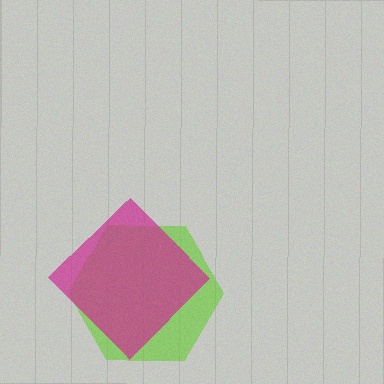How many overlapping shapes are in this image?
There are 2 overlapping shapes in the image.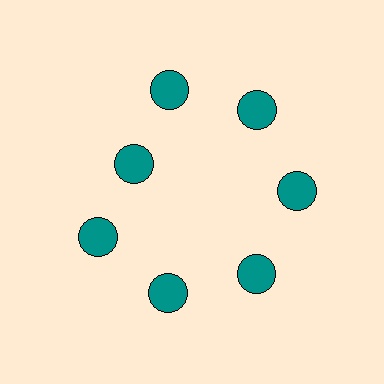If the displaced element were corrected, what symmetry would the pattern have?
It would have 7-fold rotational symmetry — the pattern would map onto itself every 51 degrees.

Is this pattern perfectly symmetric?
No. The 7 teal circles are arranged in a ring, but one element near the 10 o'clock position is pulled inward toward the center, breaking the 7-fold rotational symmetry.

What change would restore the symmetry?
The symmetry would be restored by moving it outward, back onto the ring so that all 7 circles sit at equal angles and equal distance from the center.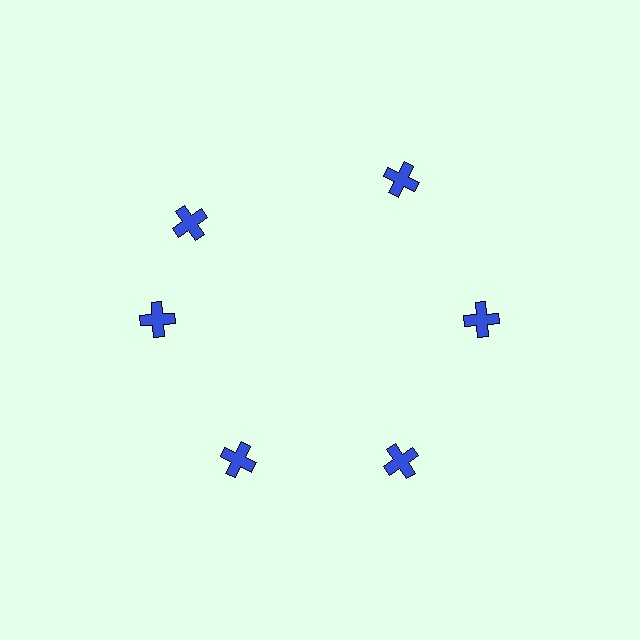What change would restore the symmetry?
The symmetry would be restored by rotating it back into even spacing with its neighbors so that all 6 crosses sit at equal angles and equal distance from the center.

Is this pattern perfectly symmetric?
No. The 6 blue crosses are arranged in a ring, but one element near the 11 o'clock position is rotated out of alignment along the ring, breaking the 6-fold rotational symmetry.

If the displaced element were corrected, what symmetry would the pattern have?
It would have 6-fold rotational symmetry — the pattern would map onto itself every 60 degrees.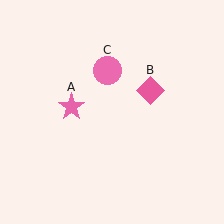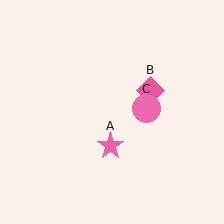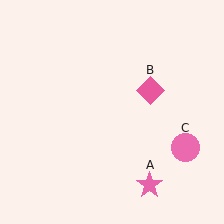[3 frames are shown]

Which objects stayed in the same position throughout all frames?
Pink diamond (object B) remained stationary.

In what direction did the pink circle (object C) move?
The pink circle (object C) moved down and to the right.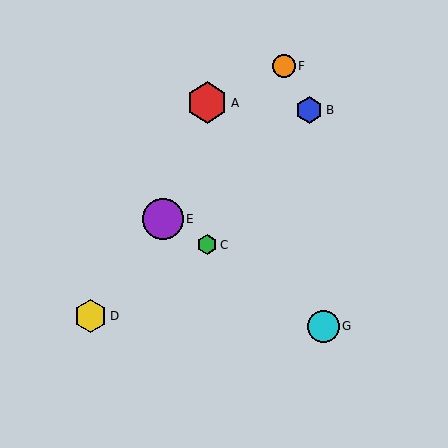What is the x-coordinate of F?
Object F is at x≈284.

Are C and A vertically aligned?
Yes, both are at x≈207.